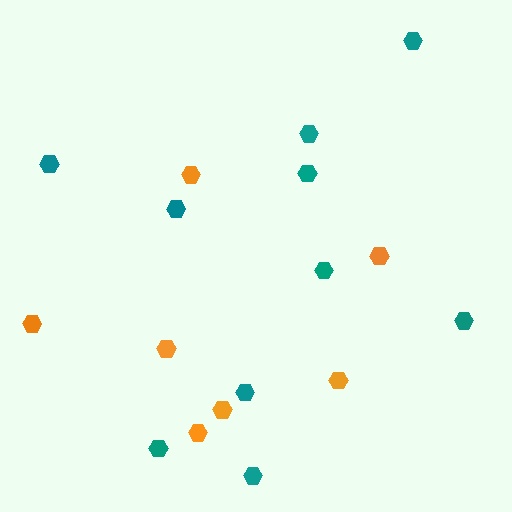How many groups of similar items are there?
There are 2 groups: one group of teal hexagons (10) and one group of orange hexagons (7).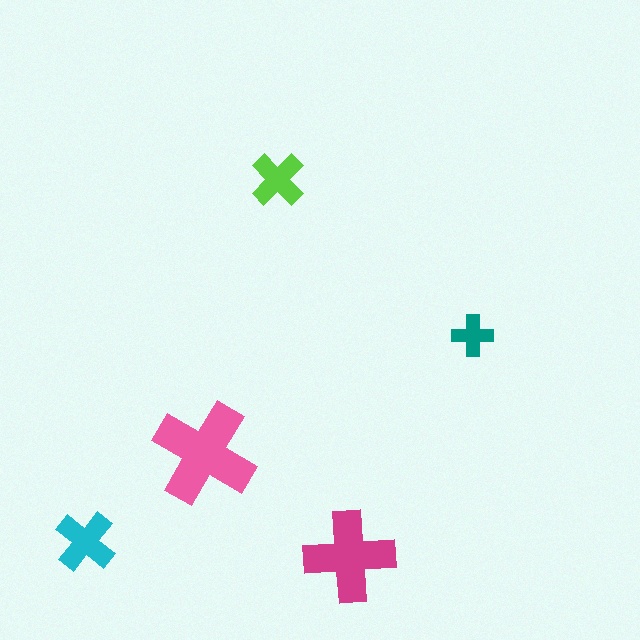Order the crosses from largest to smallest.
the pink one, the magenta one, the cyan one, the lime one, the teal one.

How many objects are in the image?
There are 5 objects in the image.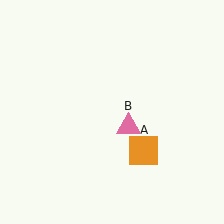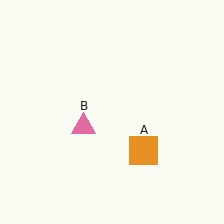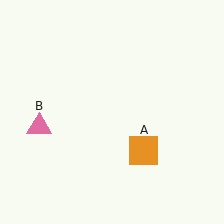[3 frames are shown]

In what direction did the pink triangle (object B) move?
The pink triangle (object B) moved left.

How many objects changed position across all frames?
1 object changed position: pink triangle (object B).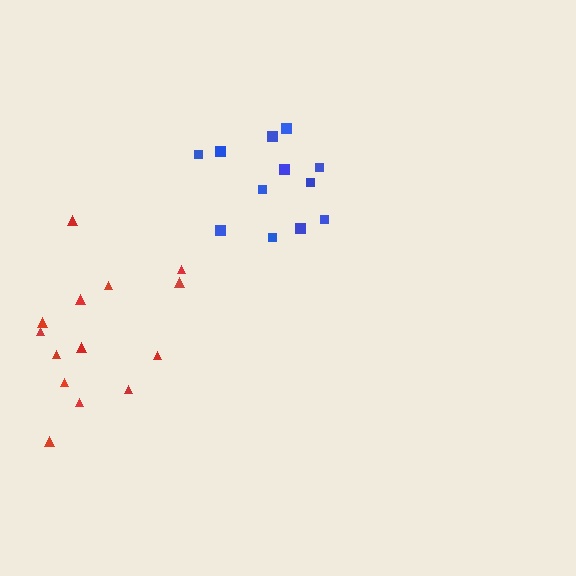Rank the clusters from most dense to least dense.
red, blue.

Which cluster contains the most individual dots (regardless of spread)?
Red (14).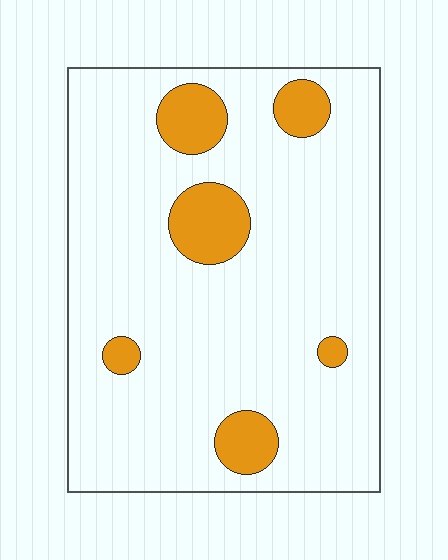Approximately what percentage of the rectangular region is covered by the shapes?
Approximately 15%.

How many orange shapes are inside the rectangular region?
6.